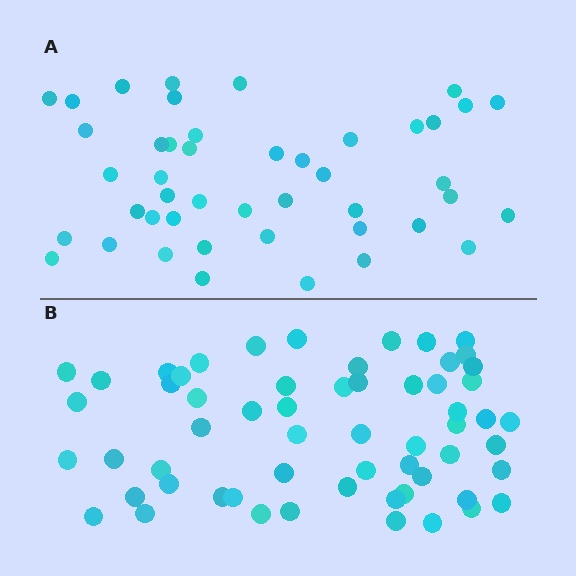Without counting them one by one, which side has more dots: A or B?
Region B (the bottom region) has more dots.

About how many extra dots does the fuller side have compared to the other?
Region B has approximately 15 more dots than region A.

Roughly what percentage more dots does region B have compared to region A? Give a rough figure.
About 30% more.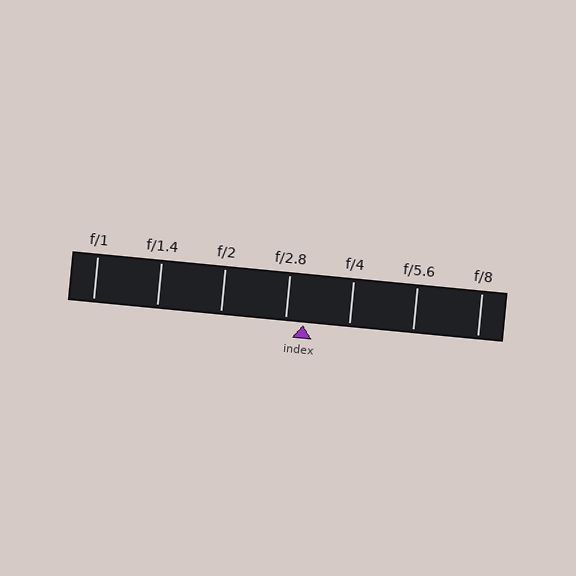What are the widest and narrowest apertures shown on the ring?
The widest aperture shown is f/1 and the narrowest is f/8.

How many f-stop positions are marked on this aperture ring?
There are 7 f-stop positions marked.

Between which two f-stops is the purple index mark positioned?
The index mark is between f/2.8 and f/4.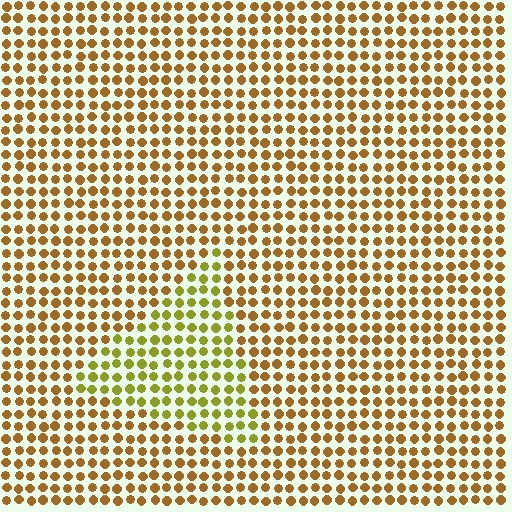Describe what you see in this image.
The image is filled with small brown elements in a uniform arrangement. A triangle-shaped region is visible where the elements are tinted to a slightly different hue, forming a subtle color boundary.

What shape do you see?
I see a triangle.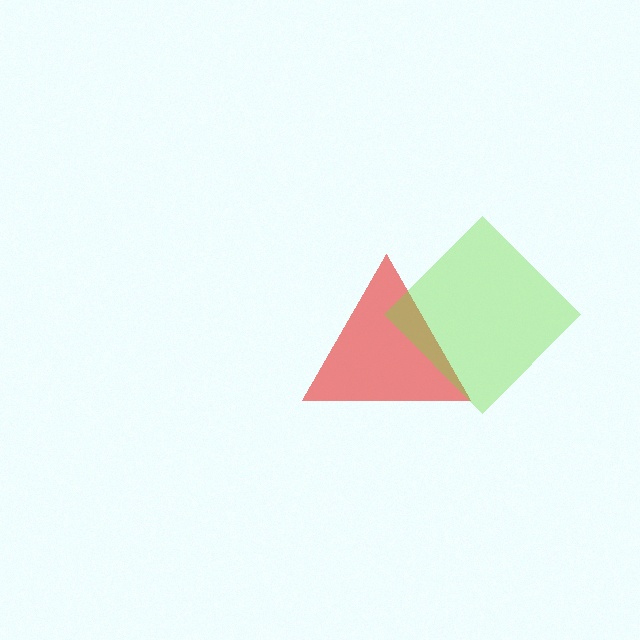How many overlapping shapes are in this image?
There are 2 overlapping shapes in the image.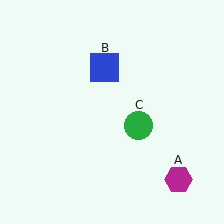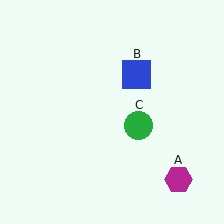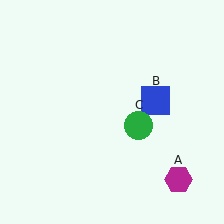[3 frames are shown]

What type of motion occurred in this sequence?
The blue square (object B) rotated clockwise around the center of the scene.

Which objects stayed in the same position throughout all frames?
Magenta hexagon (object A) and green circle (object C) remained stationary.